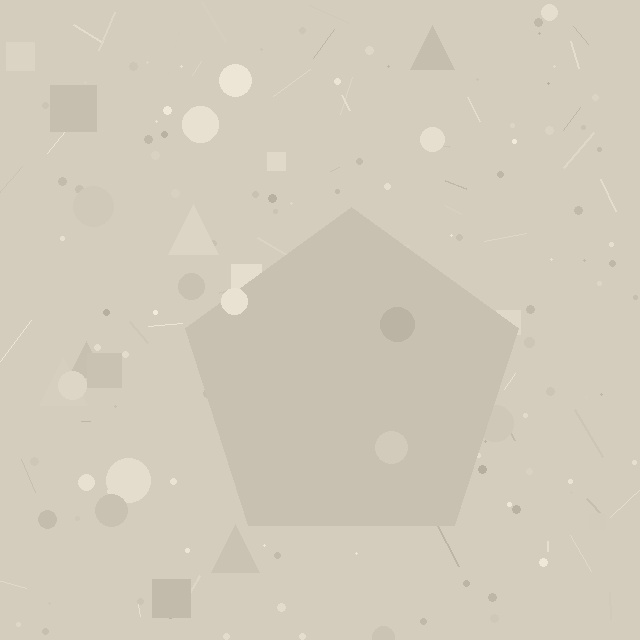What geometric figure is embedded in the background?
A pentagon is embedded in the background.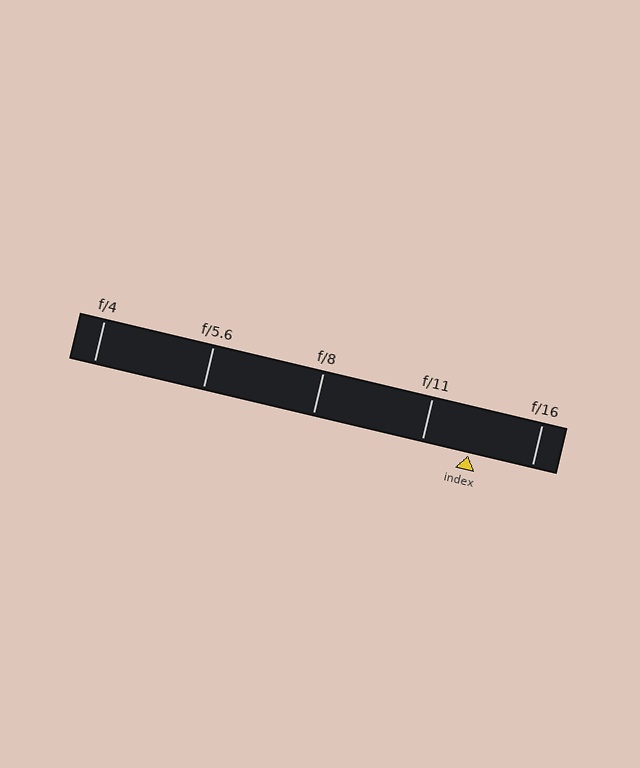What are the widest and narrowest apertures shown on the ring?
The widest aperture shown is f/4 and the narrowest is f/16.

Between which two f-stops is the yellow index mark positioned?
The index mark is between f/11 and f/16.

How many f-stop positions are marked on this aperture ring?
There are 5 f-stop positions marked.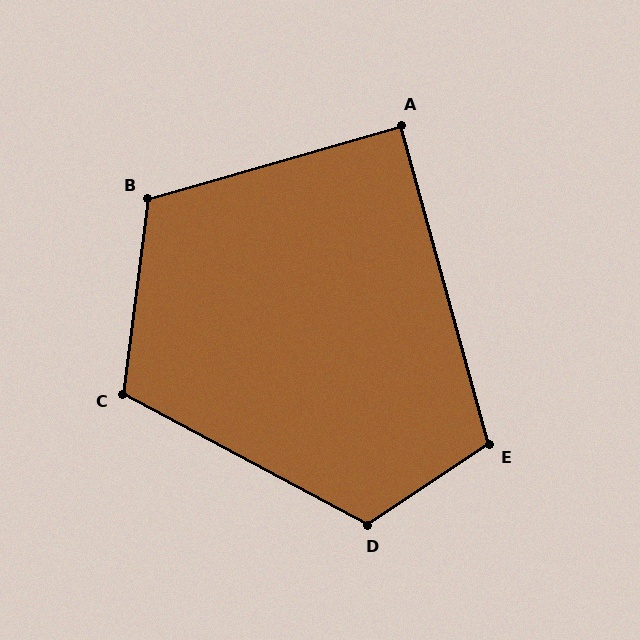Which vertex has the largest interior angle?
D, at approximately 118 degrees.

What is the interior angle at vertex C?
Approximately 111 degrees (obtuse).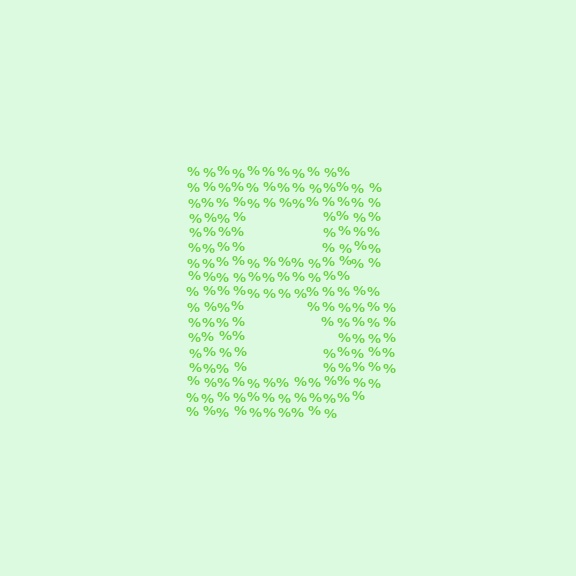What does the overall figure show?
The overall figure shows the letter B.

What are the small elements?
The small elements are percent signs.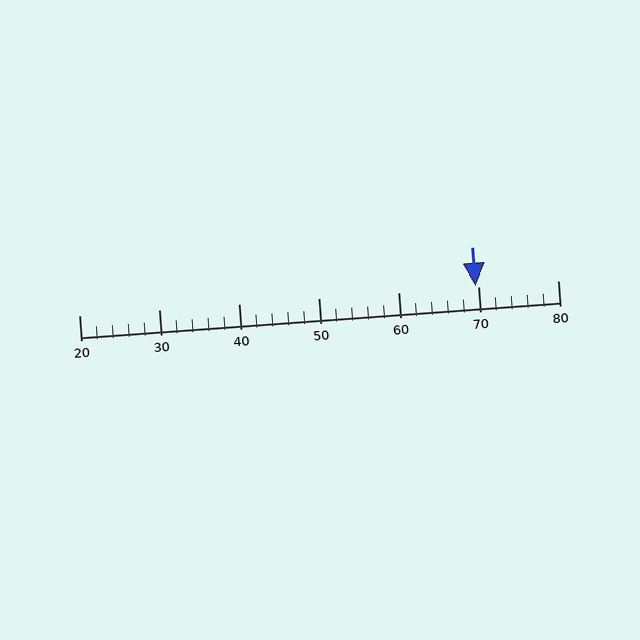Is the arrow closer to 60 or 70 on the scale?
The arrow is closer to 70.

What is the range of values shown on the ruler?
The ruler shows values from 20 to 80.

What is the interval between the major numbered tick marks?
The major tick marks are spaced 10 units apart.